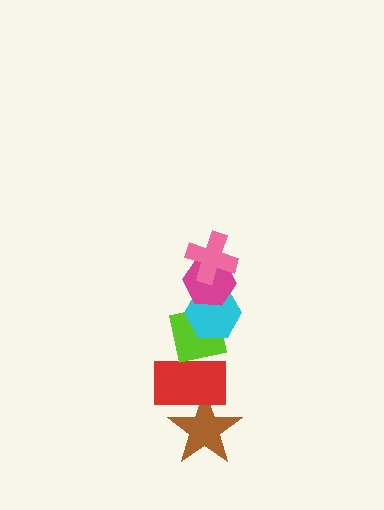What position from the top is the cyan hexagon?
The cyan hexagon is 3rd from the top.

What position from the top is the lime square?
The lime square is 4th from the top.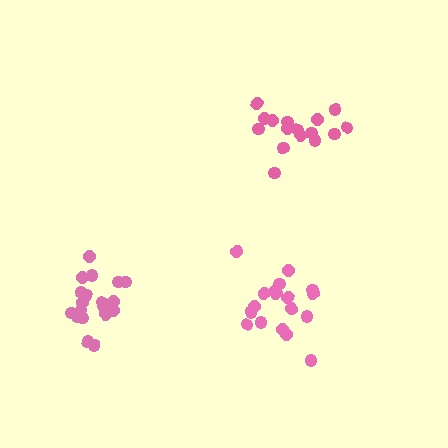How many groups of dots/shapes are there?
There are 3 groups.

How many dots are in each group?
Group 1: 16 dots, Group 2: 18 dots, Group 3: 19 dots (53 total).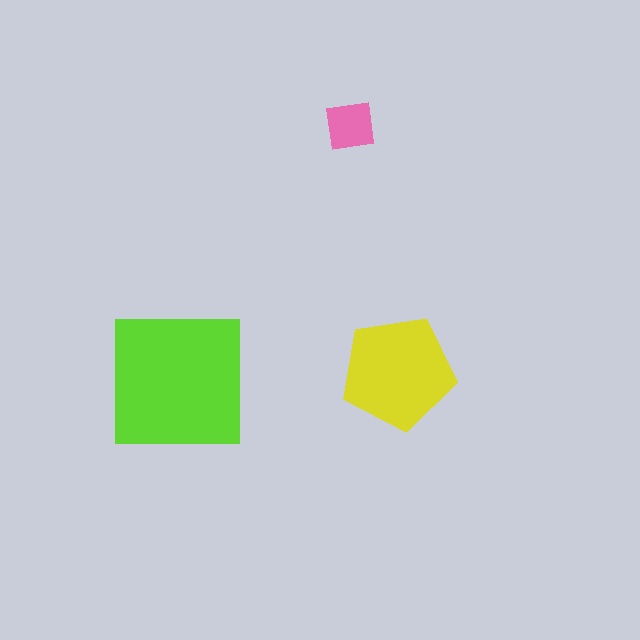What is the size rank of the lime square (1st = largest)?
1st.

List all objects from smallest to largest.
The pink square, the yellow pentagon, the lime square.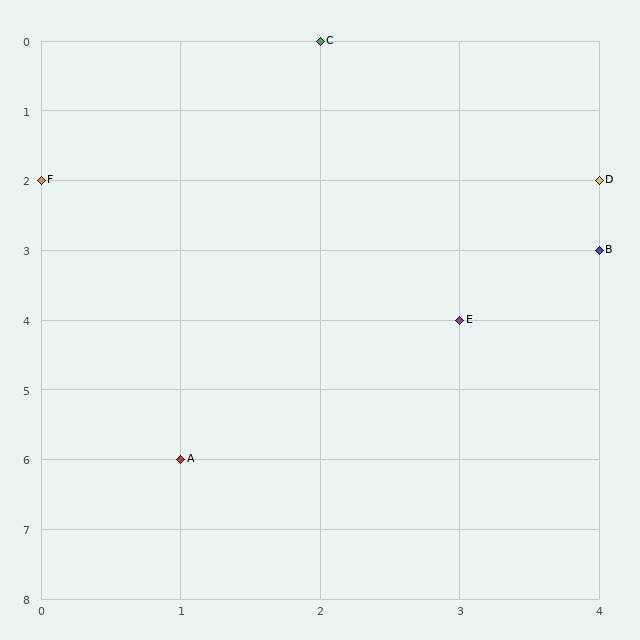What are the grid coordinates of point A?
Point A is at grid coordinates (1, 6).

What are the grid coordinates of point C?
Point C is at grid coordinates (2, 0).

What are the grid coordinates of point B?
Point B is at grid coordinates (4, 3).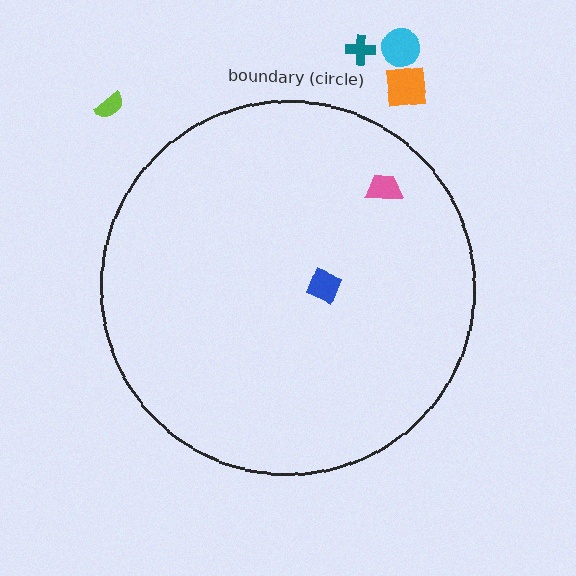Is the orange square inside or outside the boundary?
Outside.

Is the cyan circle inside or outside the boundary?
Outside.